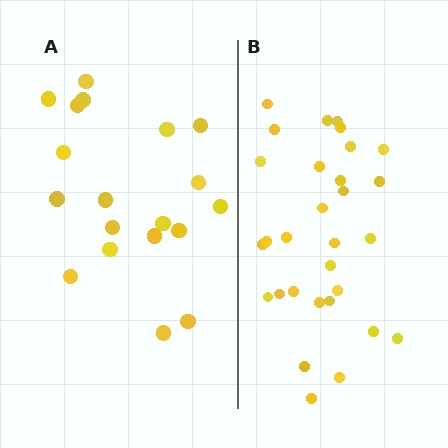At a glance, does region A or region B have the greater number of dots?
Region B (the right region) has more dots.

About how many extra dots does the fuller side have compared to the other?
Region B has roughly 12 or so more dots than region A.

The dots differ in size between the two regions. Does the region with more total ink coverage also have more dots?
No. Region A has more total ink coverage because its dots are larger, but region B actually contains more individual dots. Total area can be misleading — the number of items is what matters here.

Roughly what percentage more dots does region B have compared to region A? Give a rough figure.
About 60% more.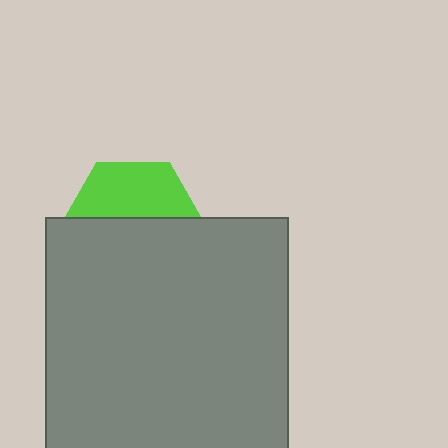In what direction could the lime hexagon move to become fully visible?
The lime hexagon could move up. That would shift it out from behind the gray square entirely.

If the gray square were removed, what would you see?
You would see the complete lime hexagon.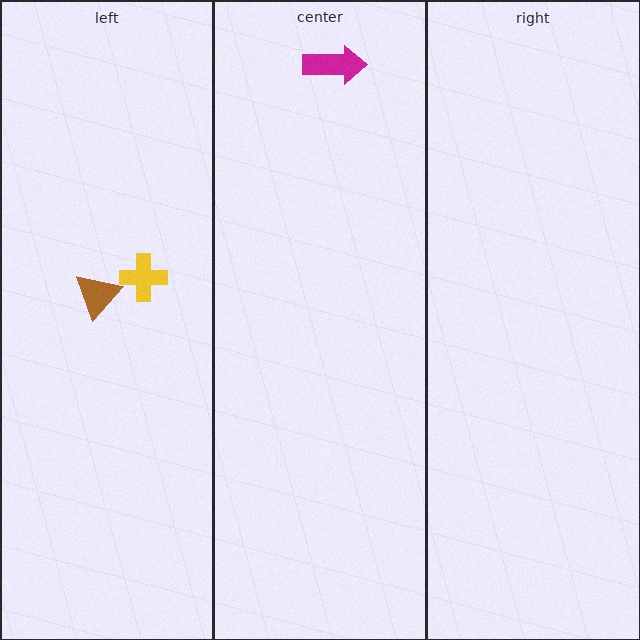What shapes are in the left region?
The yellow cross, the brown triangle.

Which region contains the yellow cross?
The left region.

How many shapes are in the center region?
1.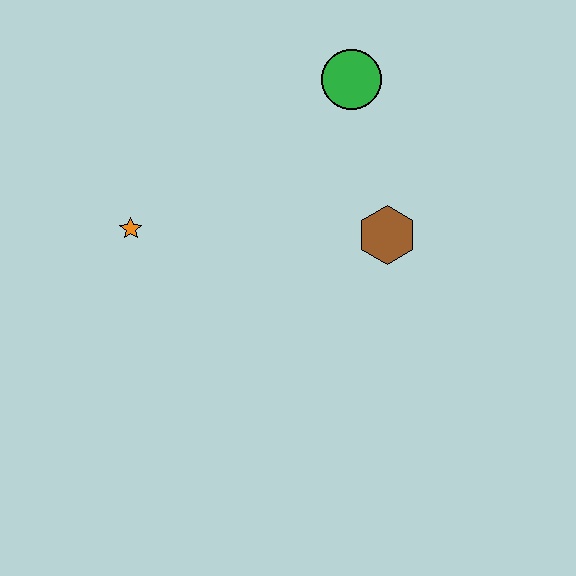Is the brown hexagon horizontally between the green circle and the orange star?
No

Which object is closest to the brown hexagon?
The green circle is closest to the brown hexagon.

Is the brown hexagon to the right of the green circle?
Yes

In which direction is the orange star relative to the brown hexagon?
The orange star is to the left of the brown hexagon.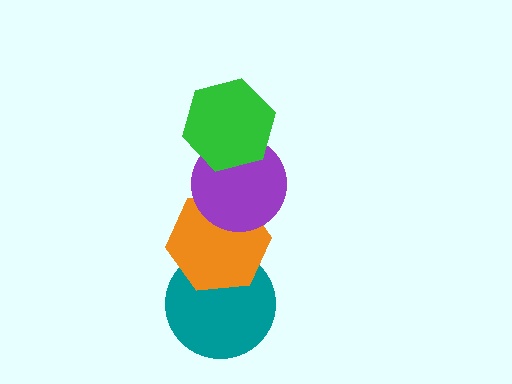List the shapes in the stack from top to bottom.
From top to bottom: the green hexagon, the purple circle, the orange hexagon, the teal circle.